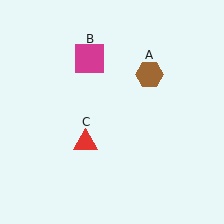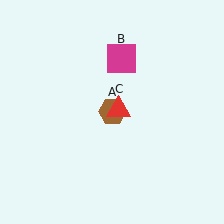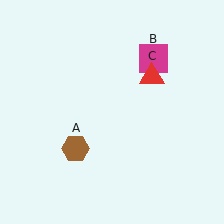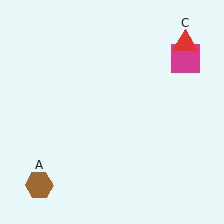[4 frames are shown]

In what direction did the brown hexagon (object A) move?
The brown hexagon (object A) moved down and to the left.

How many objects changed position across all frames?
3 objects changed position: brown hexagon (object A), magenta square (object B), red triangle (object C).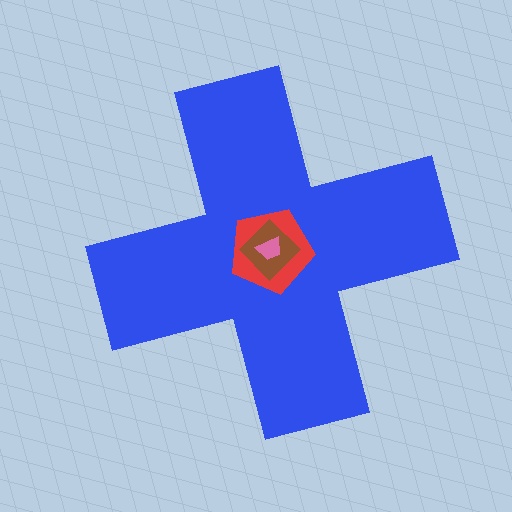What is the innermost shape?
The pink trapezoid.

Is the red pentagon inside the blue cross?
Yes.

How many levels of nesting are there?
4.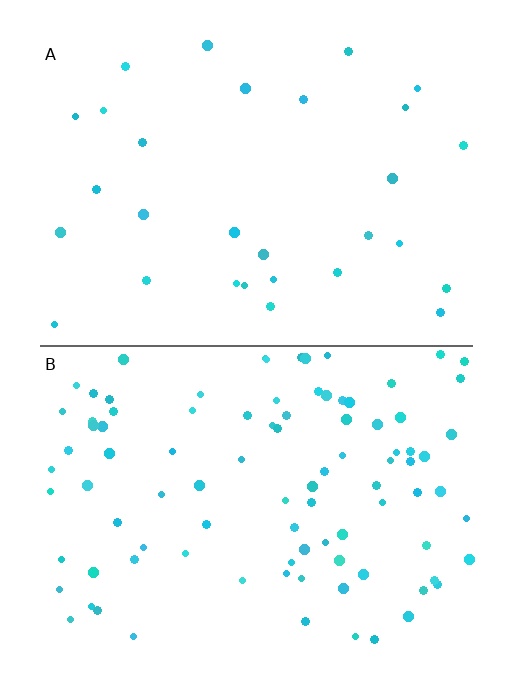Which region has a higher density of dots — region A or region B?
B (the bottom).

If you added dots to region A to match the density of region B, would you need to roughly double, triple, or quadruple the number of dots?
Approximately triple.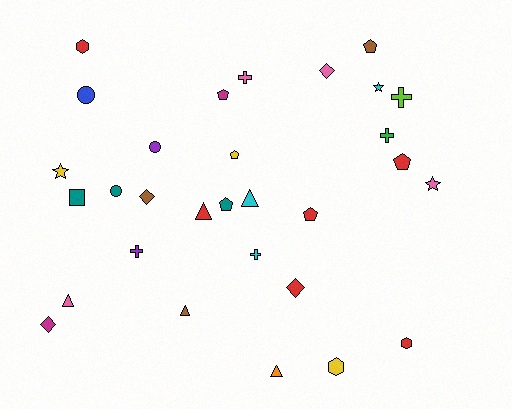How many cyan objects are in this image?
There are 3 cyan objects.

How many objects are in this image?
There are 30 objects.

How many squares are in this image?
There is 1 square.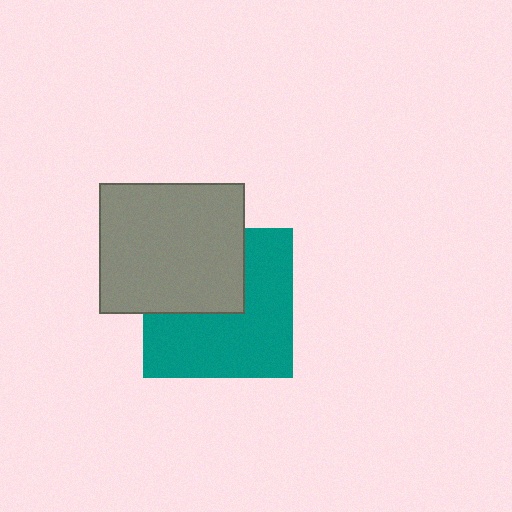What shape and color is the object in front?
The object in front is a gray rectangle.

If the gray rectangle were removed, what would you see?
You would see the complete teal square.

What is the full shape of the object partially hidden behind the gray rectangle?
The partially hidden object is a teal square.